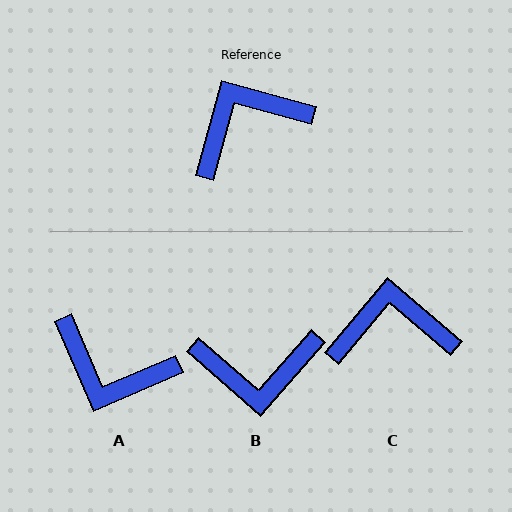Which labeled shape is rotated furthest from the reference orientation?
B, about 154 degrees away.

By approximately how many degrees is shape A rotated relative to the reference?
Approximately 129 degrees counter-clockwise.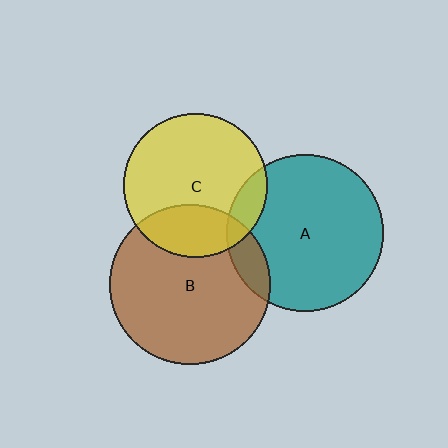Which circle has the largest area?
Circle B (brown).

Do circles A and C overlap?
Yes.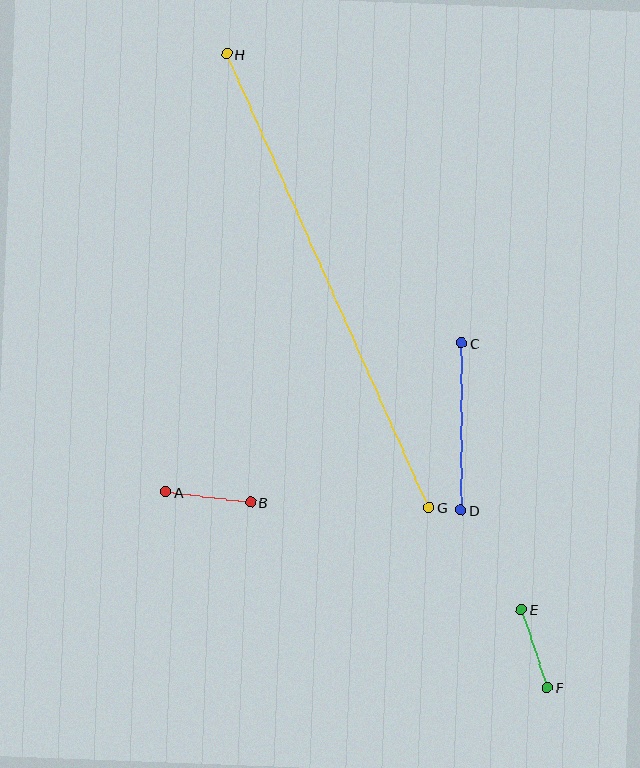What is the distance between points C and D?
The distance is approximately 167 pixels.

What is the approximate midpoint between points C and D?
The midpoint is at approximately (461, 427) pixels.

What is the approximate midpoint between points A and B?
The midpoint is at approximately (208, 497) pixels.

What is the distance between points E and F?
The distance is approximately 82 pixels.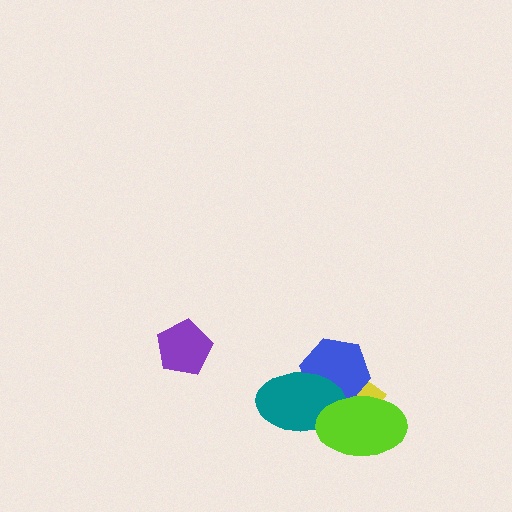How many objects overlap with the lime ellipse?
3 objects overlap with the lime ellipse.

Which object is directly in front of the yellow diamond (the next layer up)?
The blue hexagon is directly in front of the yellow diamond.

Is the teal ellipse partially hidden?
Yes, it is partially covered by another shape.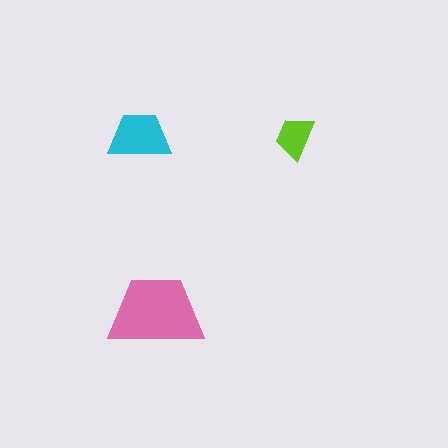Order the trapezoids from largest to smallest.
the pink one, the cyan one, the lime one.